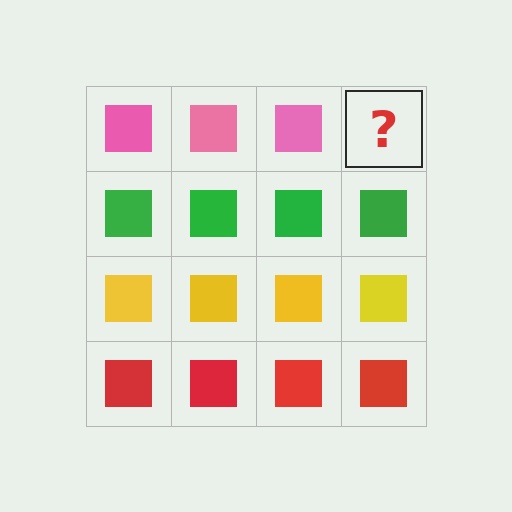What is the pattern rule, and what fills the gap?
The rule is that each row has a consistent color. The gap should be filled with a pink square.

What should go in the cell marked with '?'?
The missing cell should contain a pink square.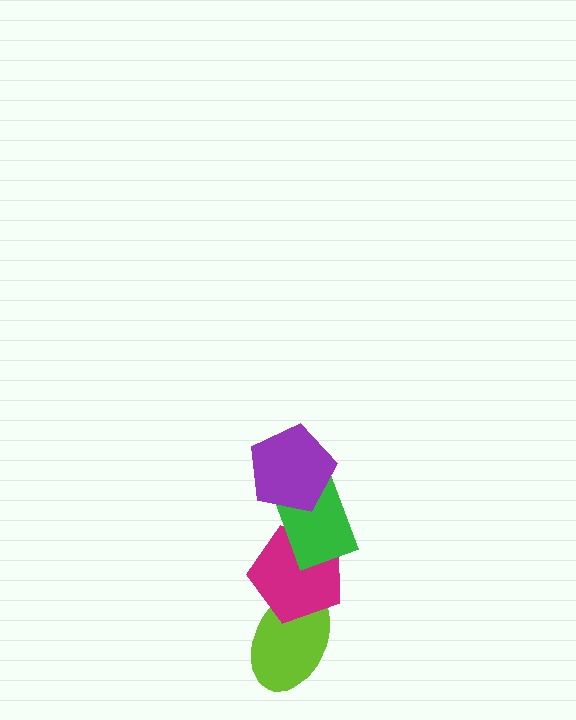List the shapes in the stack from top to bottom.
From top to bottom: the purple pentagon, the green rectangle, the magenta pentagon, the lime ellipse.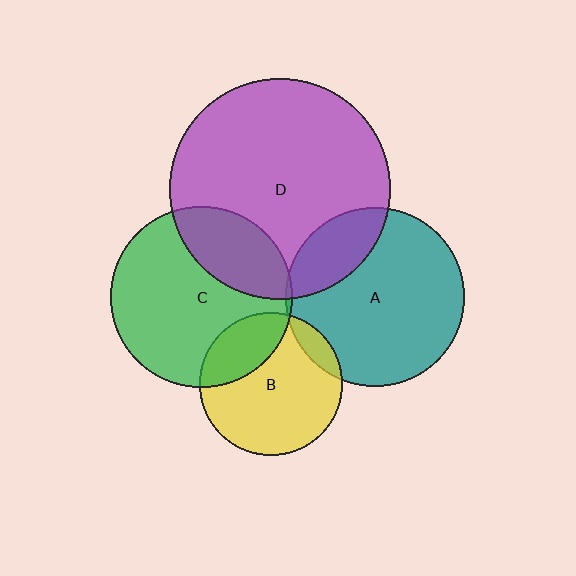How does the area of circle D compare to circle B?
Approximately 2.4 times.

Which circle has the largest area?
Circle D (purple).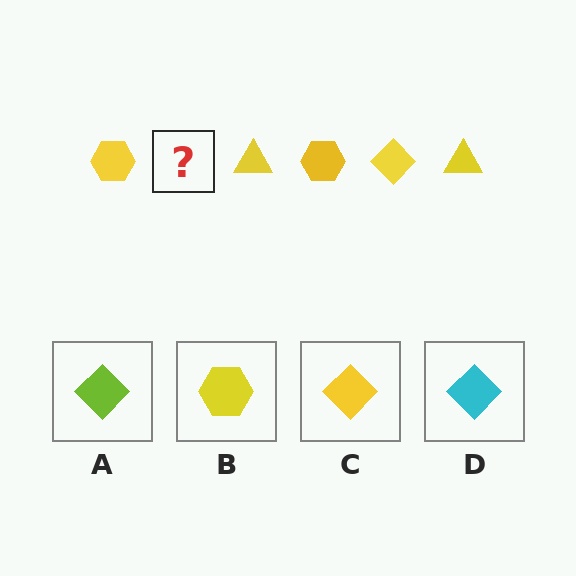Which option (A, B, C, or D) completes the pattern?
C.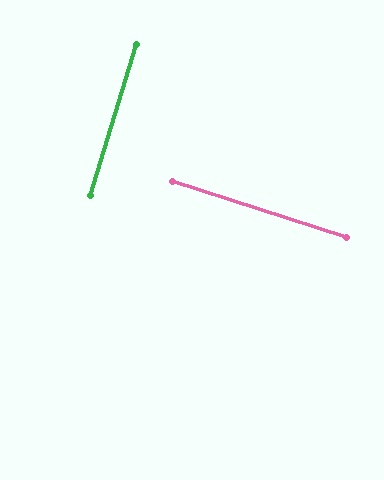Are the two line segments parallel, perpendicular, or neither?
Perpendicular — they meet at approximately 89°.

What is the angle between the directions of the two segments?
Approximately 89 degrees.